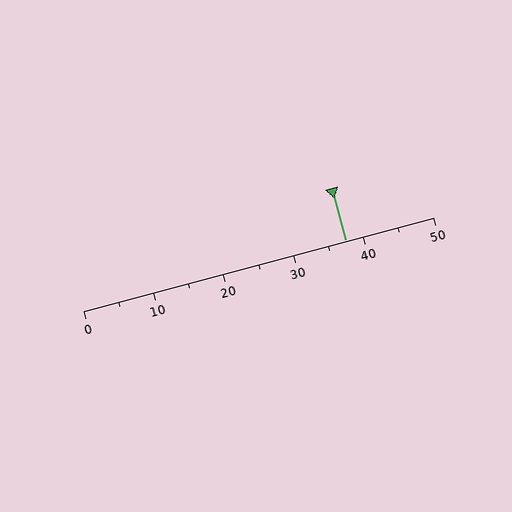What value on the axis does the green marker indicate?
The marker indicates approximately 37.5.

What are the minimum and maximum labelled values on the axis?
The axis runs from 0 to 50.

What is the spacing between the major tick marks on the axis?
The major ticks are spaced 10 apart.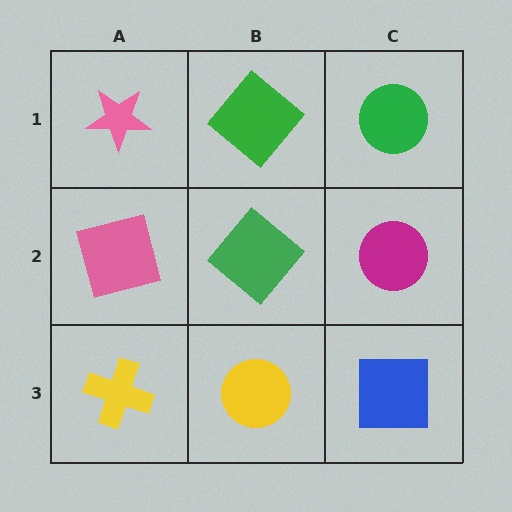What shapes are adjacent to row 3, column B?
A green diamond (row 2, column B), a yellow cross (row 3, column A), a blue square (row 3, column C).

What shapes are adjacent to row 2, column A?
A pink star (row 1, column A), a yellow cross (row 3, column A), a green diamond (row 2, column B).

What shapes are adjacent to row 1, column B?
A green diamond (row 2, column B), a pink star (row 1, column A), a green circle (row 1, column C).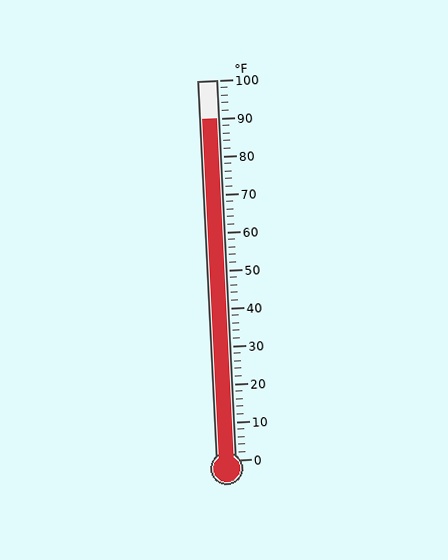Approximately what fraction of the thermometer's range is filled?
The thermometer is filled to approximately 90% of its range.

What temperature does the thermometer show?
The thermometer shows approximately 90°F.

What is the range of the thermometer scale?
The thermometer scale ranges from 0°F to 100°F.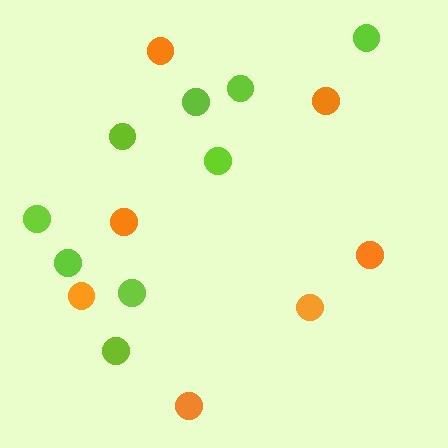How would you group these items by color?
There are 2 groups: one group of lime circles (9) and one group of orange circles (7).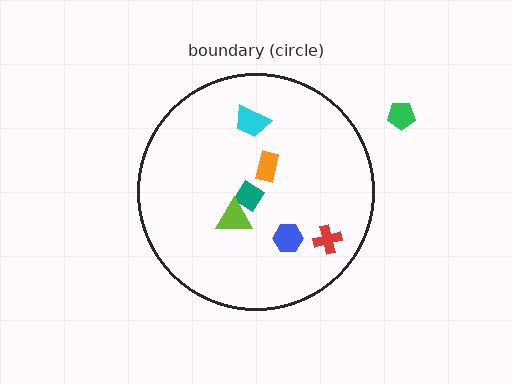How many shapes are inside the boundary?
6 inside, 1 outside.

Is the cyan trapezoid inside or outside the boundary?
Inside.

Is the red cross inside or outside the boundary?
Inside.